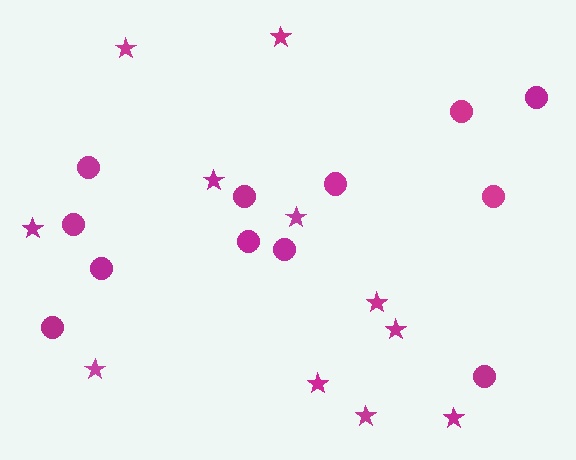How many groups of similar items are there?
There are 2 groups: one group of circles (12) and one group of stars (11).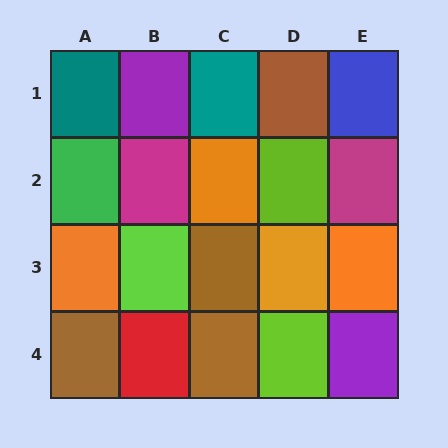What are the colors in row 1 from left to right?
Teal, purple, teal, brown, blue.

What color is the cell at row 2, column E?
Magenta.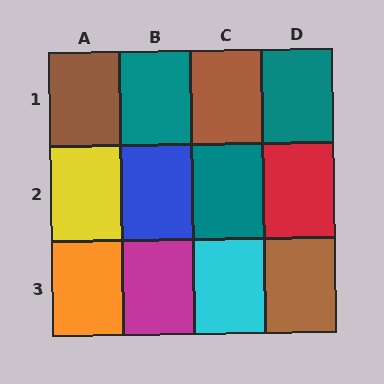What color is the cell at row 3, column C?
Cyan.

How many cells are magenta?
1 cell is magenta.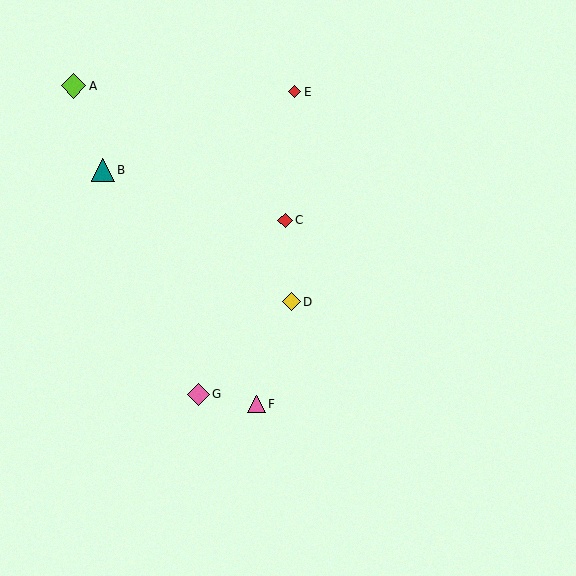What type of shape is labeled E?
Shape E is a red diamond.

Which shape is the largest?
The lime diamond (labeled A) is the largest.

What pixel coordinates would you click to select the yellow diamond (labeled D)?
Click at (291, 302) to select the yellow diamond D.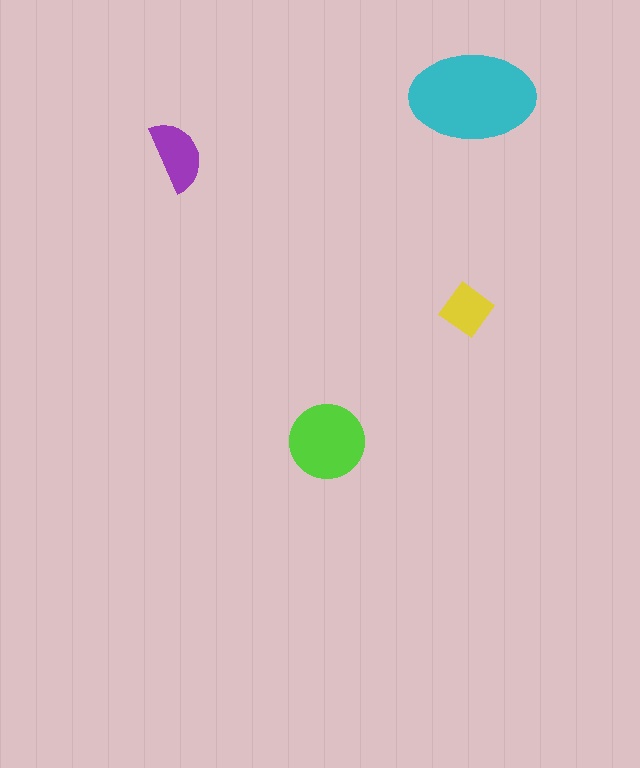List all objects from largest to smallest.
The cyan ellipse, the lime circle, the purple semicircle, the yellow diamond.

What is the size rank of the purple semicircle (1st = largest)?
3rd.